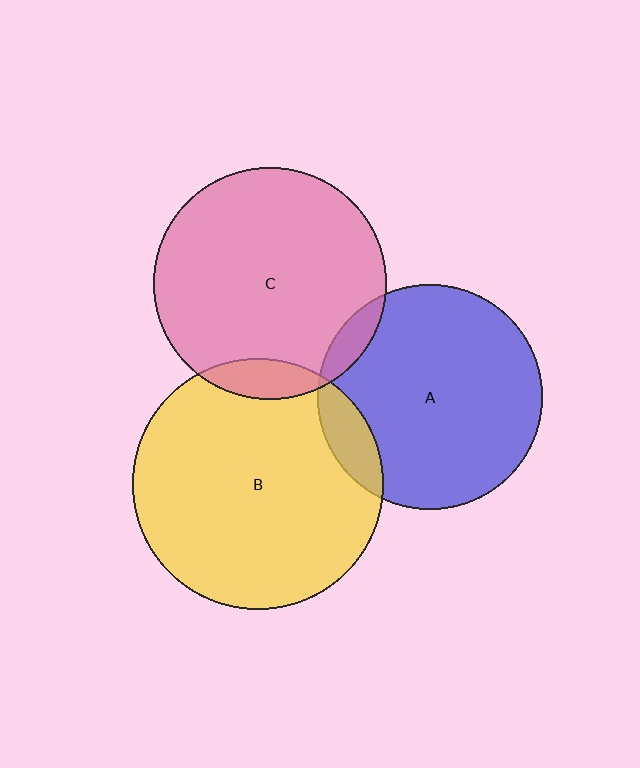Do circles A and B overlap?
Yes.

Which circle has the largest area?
Circle B (yellow).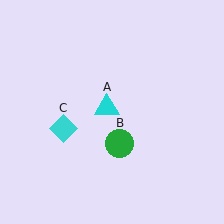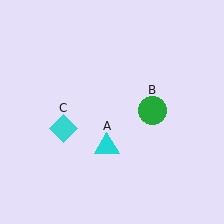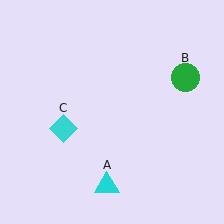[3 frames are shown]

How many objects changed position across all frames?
2 objects changed position: cyan triangle (object A), green circle (object B).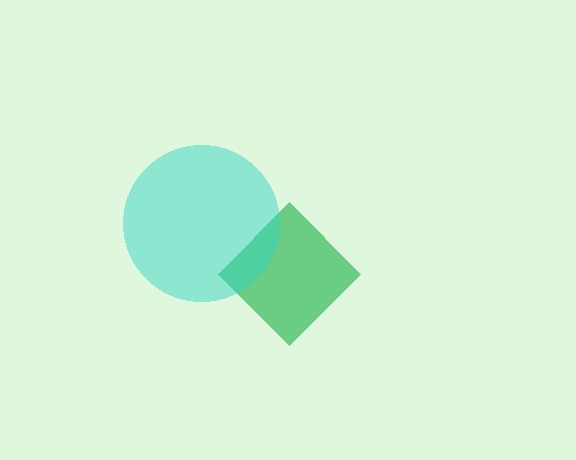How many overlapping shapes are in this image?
There are 2 overlapping shapes in the image.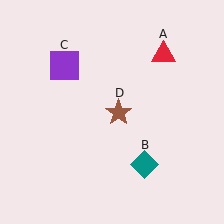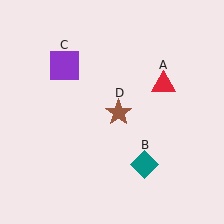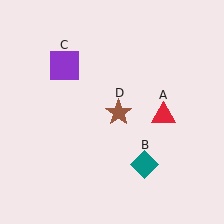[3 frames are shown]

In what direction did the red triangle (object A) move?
The red triangle (object A) moved down.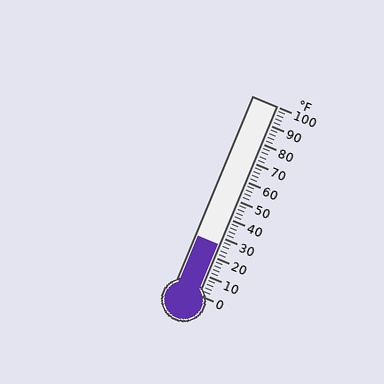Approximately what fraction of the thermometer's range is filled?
The thermometer is filled to approximately 25% of its range.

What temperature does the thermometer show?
The thermometer shows approximately 26°F.